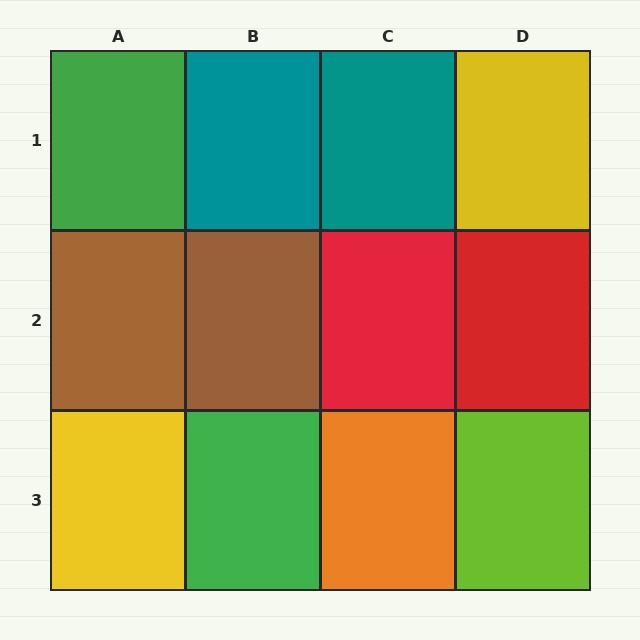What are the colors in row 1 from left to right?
Green, teal, teal, yellow.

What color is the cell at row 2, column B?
Brown.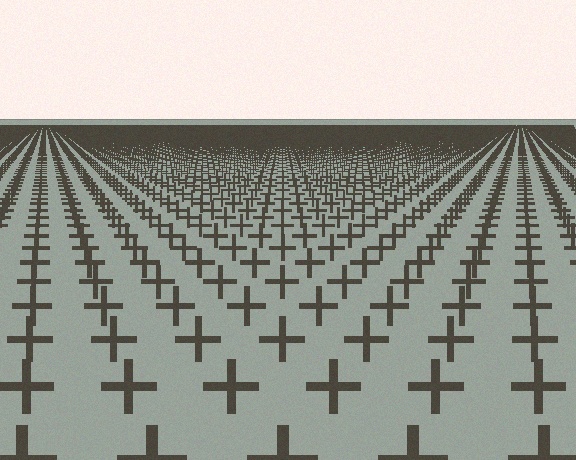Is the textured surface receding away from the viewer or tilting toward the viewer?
The surface is receding away from the viewer. Texture elements get smaller and denser toward the top.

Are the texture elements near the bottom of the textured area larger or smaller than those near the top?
Larger. Near the bottom, elements are closer to the viewer and appear at a bigger on-screen size.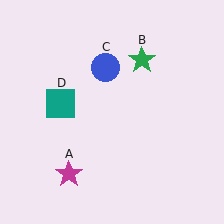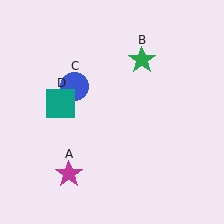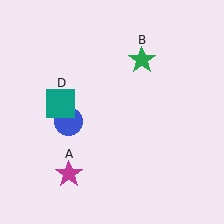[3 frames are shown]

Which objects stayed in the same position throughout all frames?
Magenta star (object A) and green star (object B) and teal square (object D) remained stationary.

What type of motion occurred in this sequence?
The blue circle (object C) rotated counterclockwise around the center of the scene.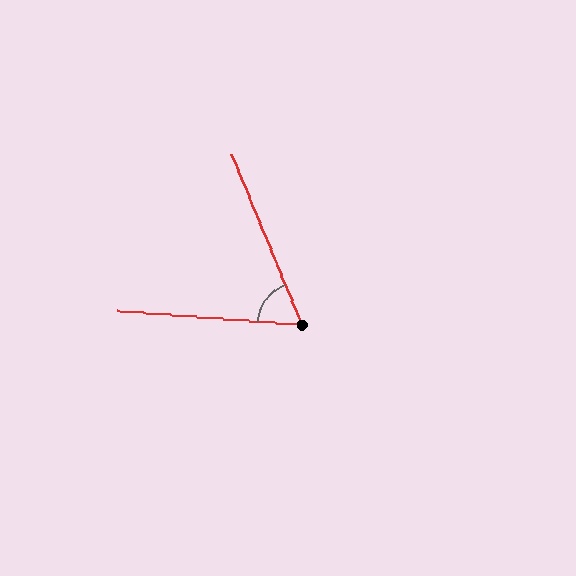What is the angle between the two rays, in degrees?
Approximately 63 degrees.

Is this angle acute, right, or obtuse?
It is acute.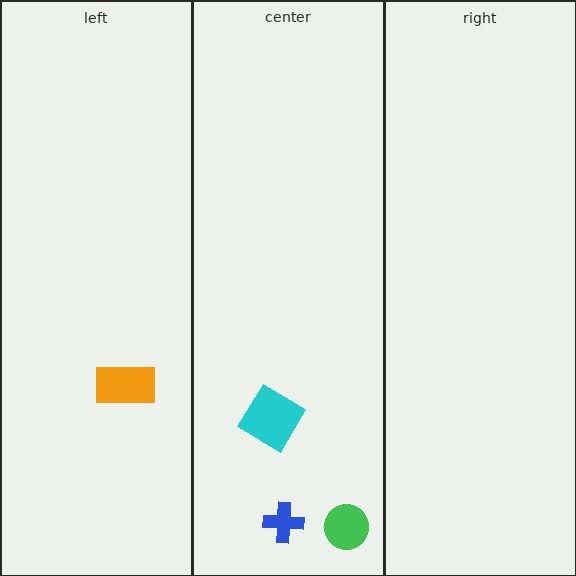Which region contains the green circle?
The center region.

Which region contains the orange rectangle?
The left region.